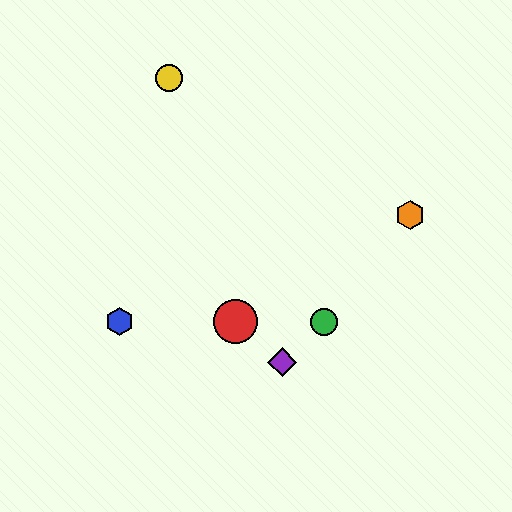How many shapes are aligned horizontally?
3 shapes (the red circle, the blue hexagon, the green circle) are aligned horizontally.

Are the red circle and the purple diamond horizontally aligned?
No, the red circle is at y≈322 and the purple diamond is at y≈362.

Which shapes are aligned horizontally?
The red circle, the blue hexagon, the green circle are aligned horizontally.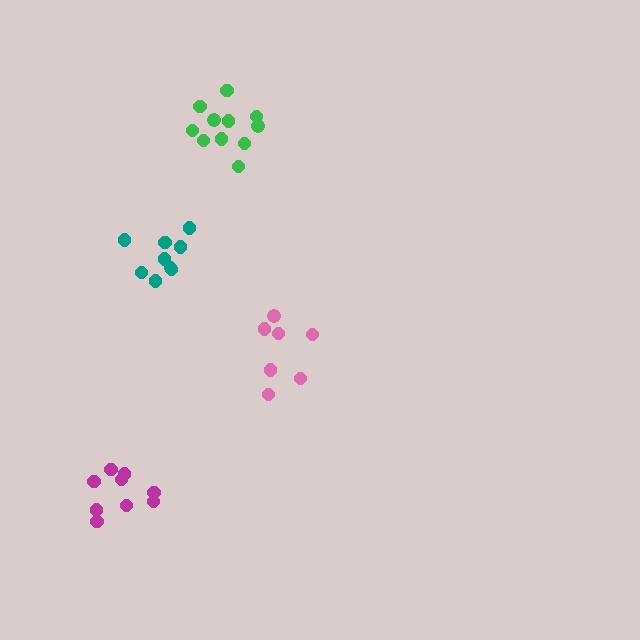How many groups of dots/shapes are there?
There are 4 groups.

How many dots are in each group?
Group 1: 11 dots, Group 2: 7 dots, Group 3: 9 dots, Group 4: 9 dots (36 total).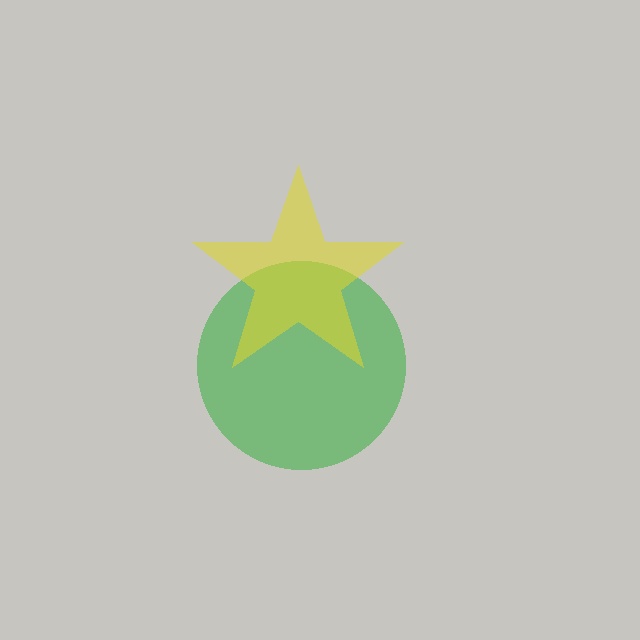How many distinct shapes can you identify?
There are 2 distinct shapes: a green circle, a yellow star.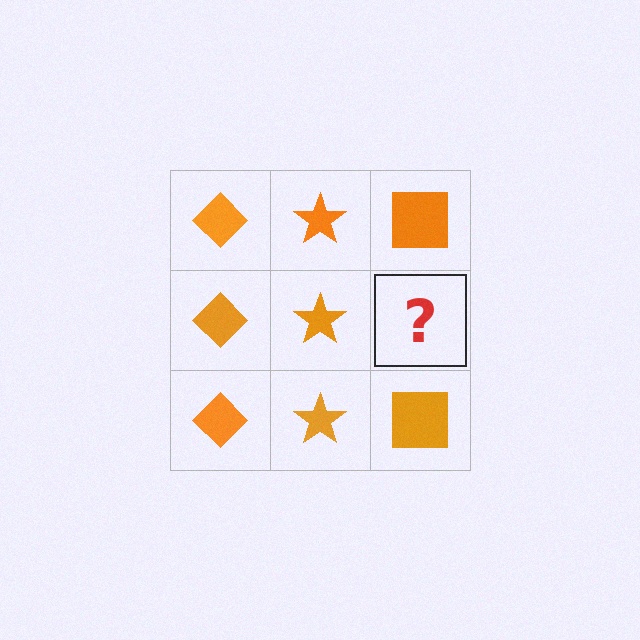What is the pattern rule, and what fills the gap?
The rule is that each column has a consistent shape. The gap should be filled with an orange square.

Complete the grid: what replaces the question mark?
The question mark should be replaced with an orange square.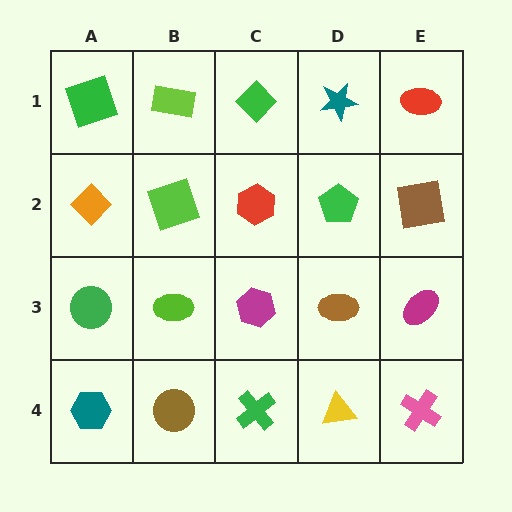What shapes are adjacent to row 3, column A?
An orange diamond (row 2, column A), a teal hexagon (row 4, column A), a lime ellipse (row 3, column B).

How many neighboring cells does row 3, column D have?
4.